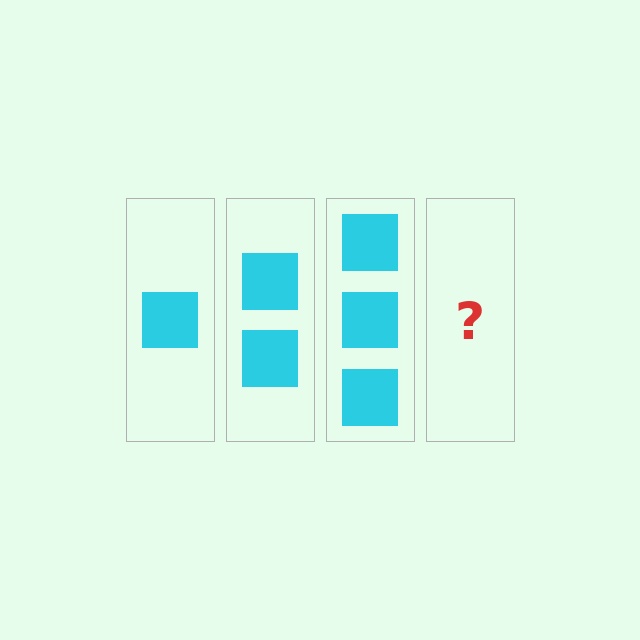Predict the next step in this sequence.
The next step is 4 squares.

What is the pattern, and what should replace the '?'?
The pattern is that each step adds one more square. The '?' should be 4 squares.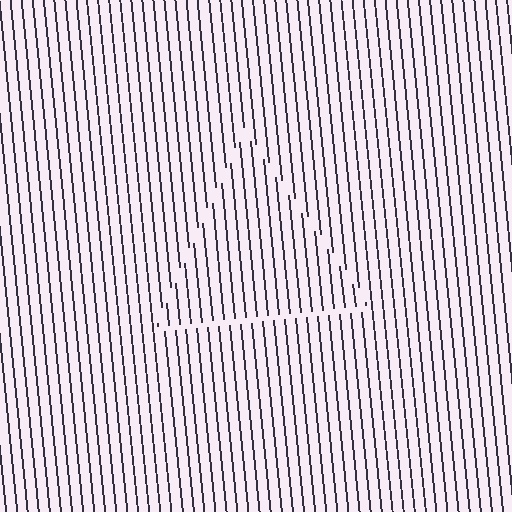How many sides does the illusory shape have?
3 sides — the line-ends trace a triangle.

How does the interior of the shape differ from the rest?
The interior of the shape contains the same grating, shifted by half a period — the contour is defined by the phase discontinuity where line-ends from the inner and outer gratings abut.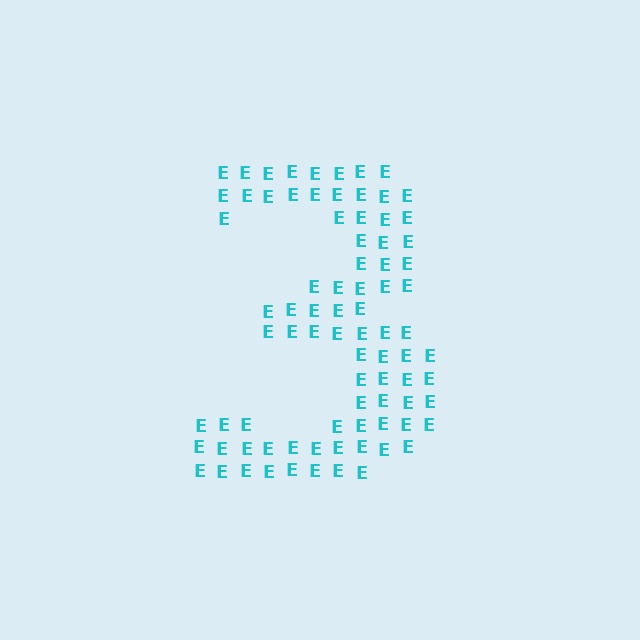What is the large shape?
The large shape is the digit 3.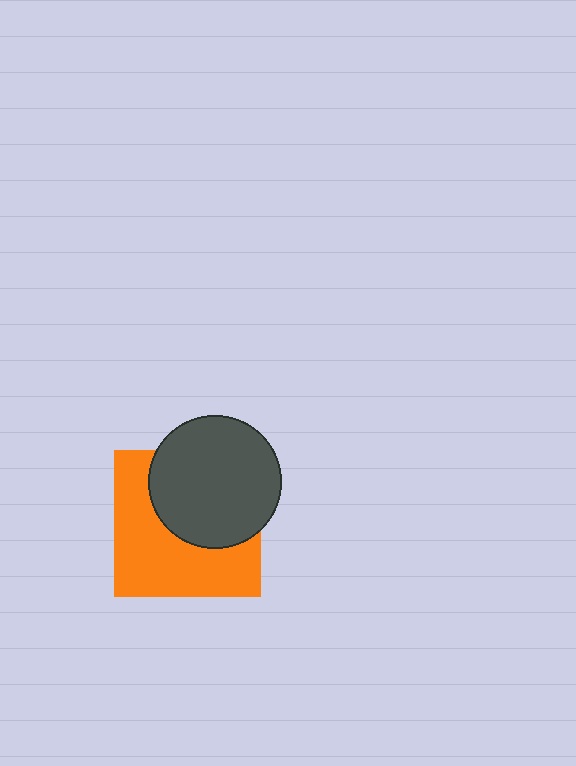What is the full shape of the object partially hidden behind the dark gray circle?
The partially hidden object is an orange square.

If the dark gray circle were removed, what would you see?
You would see the complete orange square.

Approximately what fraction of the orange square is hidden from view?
Roughly 46% of the orange square is hidden behind the dark gray circle.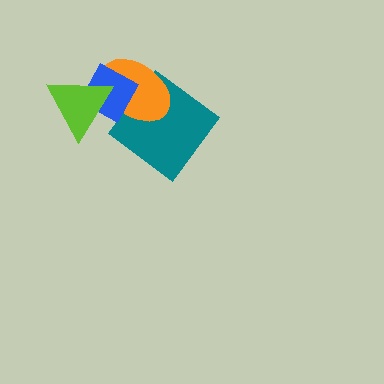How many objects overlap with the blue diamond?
2 objects overlap with the blue diamond.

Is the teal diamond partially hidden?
Yes, it is partially covered by another shape.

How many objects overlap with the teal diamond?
1 object overlaps with the teal diamond.